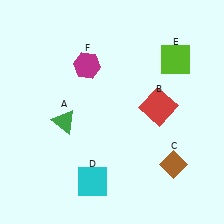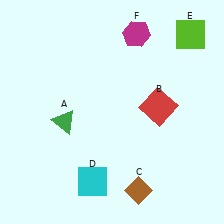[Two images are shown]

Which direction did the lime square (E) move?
The lime square (E) moved up.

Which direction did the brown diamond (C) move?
The brown diamond (C) moved left.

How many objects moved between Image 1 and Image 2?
3 objects moved between the two images.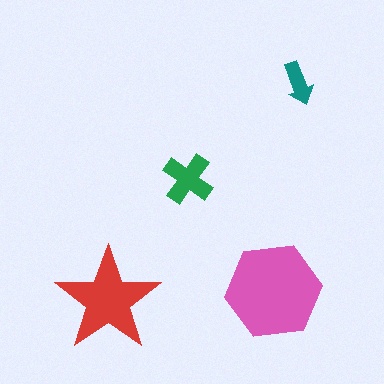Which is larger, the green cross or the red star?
The red star.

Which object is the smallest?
The teal arrow.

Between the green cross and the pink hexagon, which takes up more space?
The pink hexagon.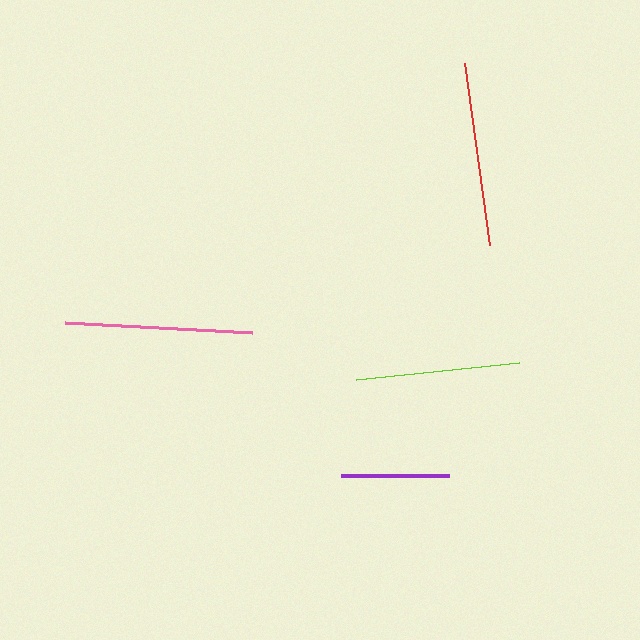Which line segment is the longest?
The pink line is the longest at approximately 187 pixels.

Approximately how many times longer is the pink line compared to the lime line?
The pink line is approximately 1.1 times the length of the lime line.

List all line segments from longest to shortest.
From longest to shortest: pink, red, lime, purple.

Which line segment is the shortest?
The purple line is the shortest at approximately 108 pixels.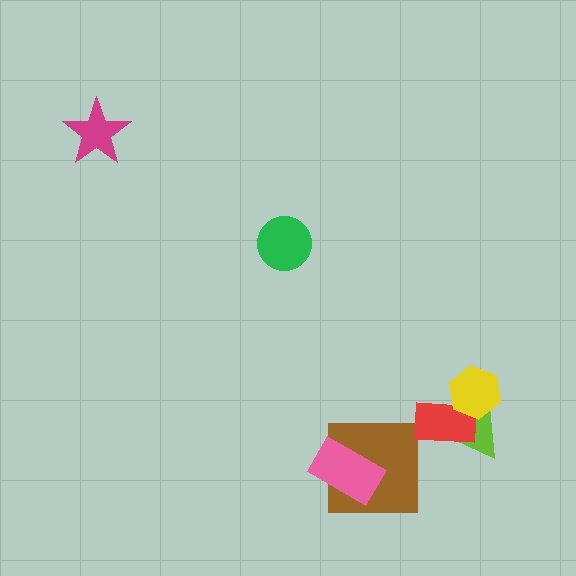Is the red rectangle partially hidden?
Yes, it is partially covered by another shape.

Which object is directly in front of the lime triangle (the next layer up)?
The red rectangle is directly in front of the lime triangle.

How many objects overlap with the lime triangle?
2 objects overlap with the lime triangle.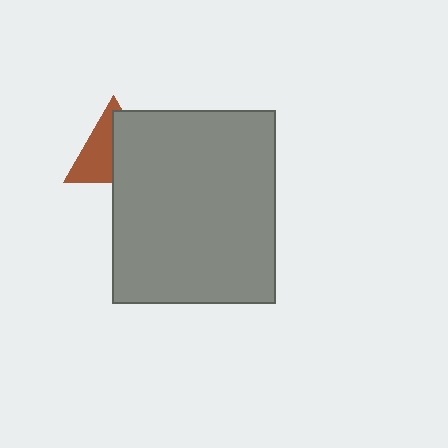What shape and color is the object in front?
The object in front is a gray rectangle.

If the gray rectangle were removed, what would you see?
You would see the complete brown triangle.